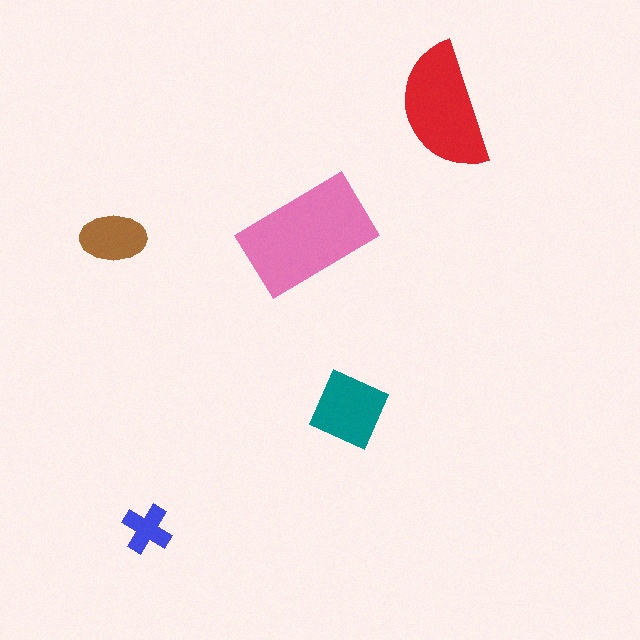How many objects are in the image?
There are 5 objects in the image.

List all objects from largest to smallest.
The pink rectangle, the red semicircle, the teal diamond, the brown ellipse, the blue cross.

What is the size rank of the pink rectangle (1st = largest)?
1st.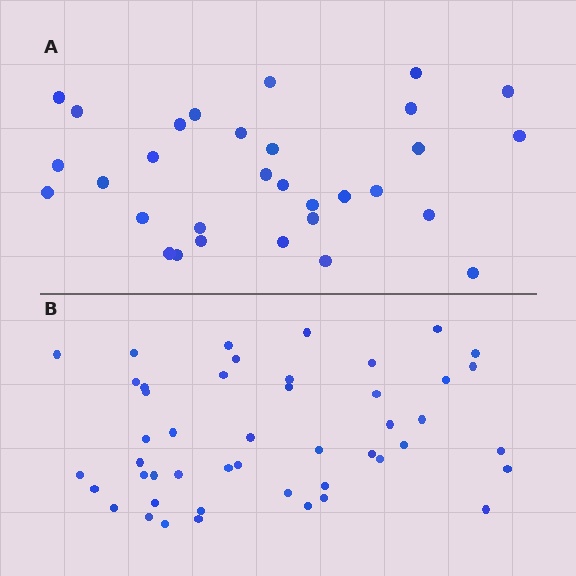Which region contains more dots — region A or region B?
Region B (the bottom region) has more dots.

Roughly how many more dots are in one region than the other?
Region B has approximately 15 more dots than region A.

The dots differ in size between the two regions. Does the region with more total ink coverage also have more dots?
No. Region A has more total ink coverage because its dots are larger, but region B actually contains more individual dots. Total area can be misleading — the number of items is what matters here.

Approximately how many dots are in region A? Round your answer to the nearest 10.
About 30 dots. (The exact count is 31, which rounds to 30.)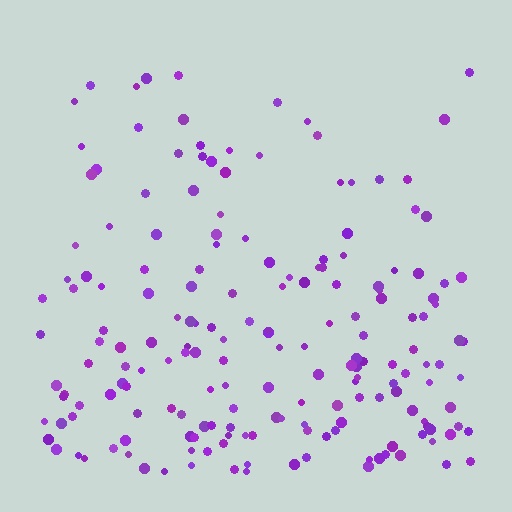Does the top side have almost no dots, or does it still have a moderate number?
Still a moderate number, just noticeably fewer than the bottom.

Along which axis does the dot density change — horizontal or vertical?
Vertical.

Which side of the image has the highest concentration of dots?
The bottom.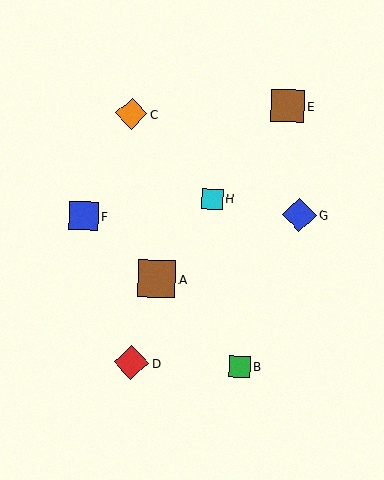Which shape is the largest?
The brown square (labeled A) is the largest.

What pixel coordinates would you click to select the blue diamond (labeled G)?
Click at (299, 215) to select the blue diamond G.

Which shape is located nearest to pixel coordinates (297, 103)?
The brown square (labeled E) at (287, 106) is nearest to that location.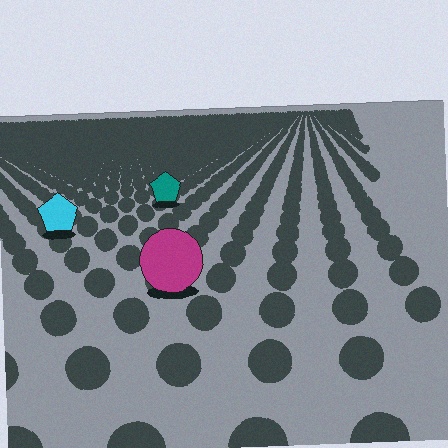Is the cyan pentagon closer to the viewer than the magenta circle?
No. The magenta circle is closer — you can tell from the texture gradient: the ground texture is coarser near it.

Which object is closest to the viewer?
The magenta circle is closest. The texture marks near it are larger and more spread out.